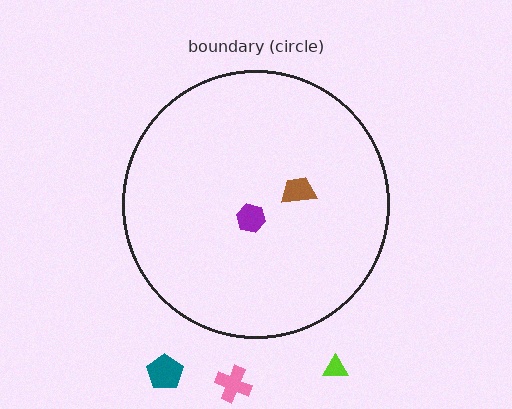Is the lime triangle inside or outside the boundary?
Outside.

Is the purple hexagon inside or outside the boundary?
Inside.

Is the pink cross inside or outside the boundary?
Outside.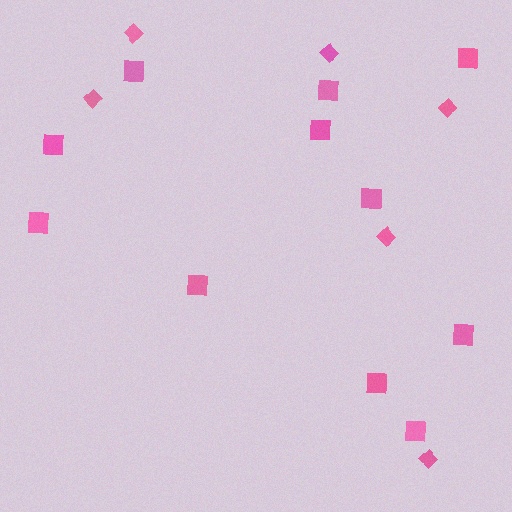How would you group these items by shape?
There are 2 groups: one group of squares (11) and one group of diamonds (6).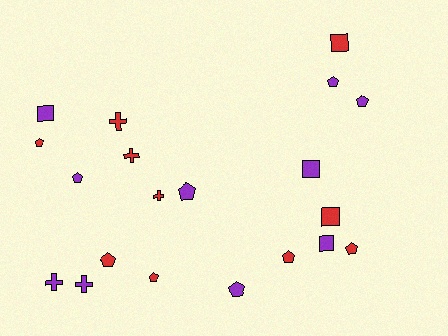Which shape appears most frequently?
Pentagon, with 10 objects.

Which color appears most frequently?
Red, with 10 objects.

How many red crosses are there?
There are 3 red crosses.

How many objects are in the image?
There are 20 objects.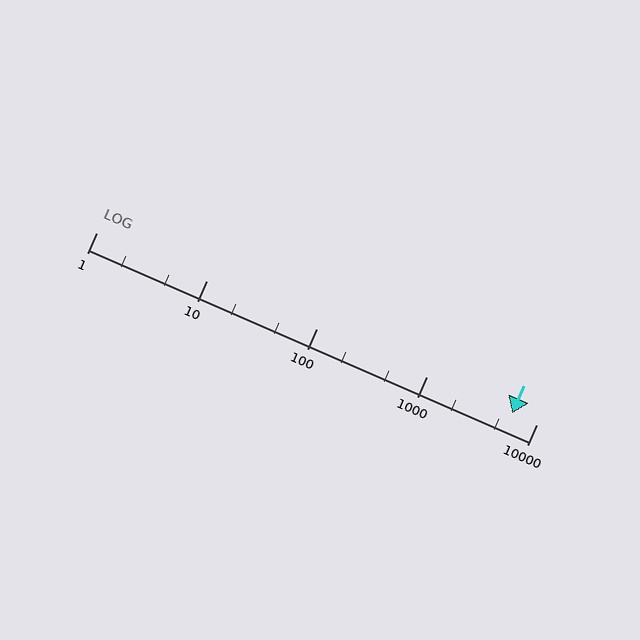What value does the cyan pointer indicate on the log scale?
The pointer indicates approximately 6000.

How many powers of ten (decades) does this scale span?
The scale spans 4 decades, from 1 to 10000.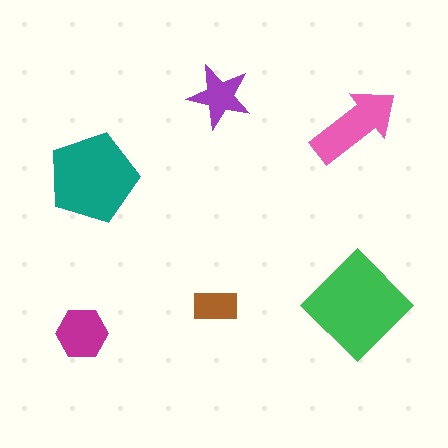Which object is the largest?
The green diamond.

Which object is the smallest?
The brown rectangle.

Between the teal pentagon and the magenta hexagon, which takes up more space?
The teal pentagon.